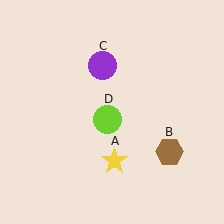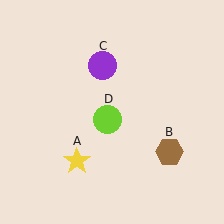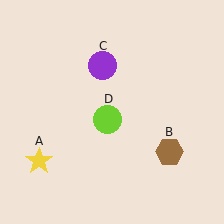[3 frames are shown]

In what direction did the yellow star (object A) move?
The yellow star (object A) moved left.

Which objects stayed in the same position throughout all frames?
Brown hexagon (object B) and purple circle (object C) and lime circle (object D) remained stationary.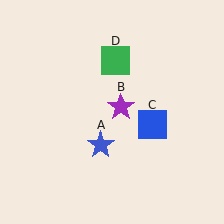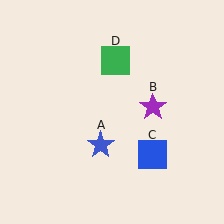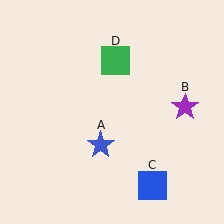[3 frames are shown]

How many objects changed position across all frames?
2 objects changed position: purple star (object B), blue square (object C).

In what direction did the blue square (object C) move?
The blue square (object C) moved down.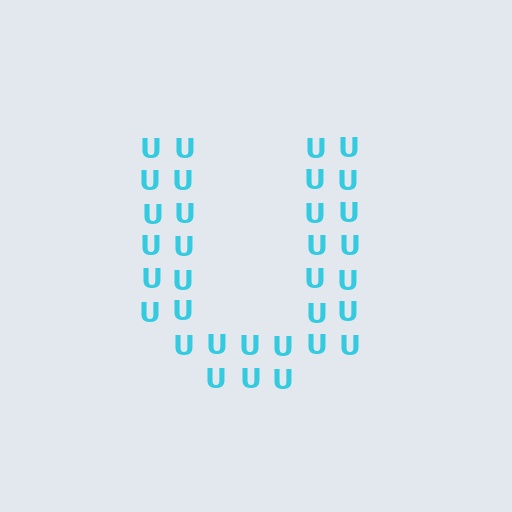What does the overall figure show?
The overall figure shows the letter U.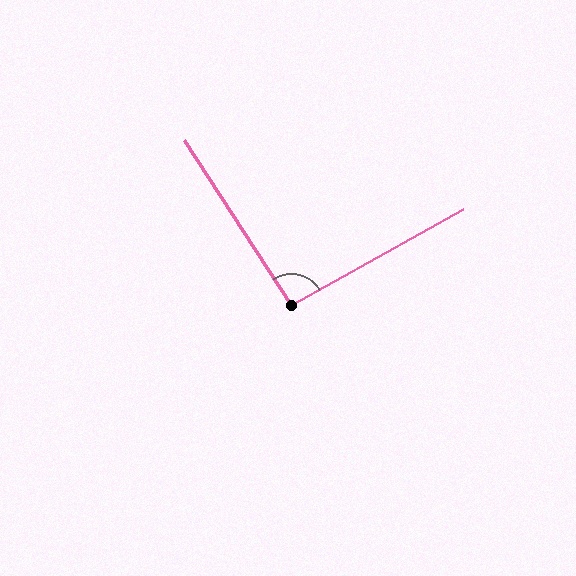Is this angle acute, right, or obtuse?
It is approximately a right angle.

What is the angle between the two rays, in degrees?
Approximately 94 degrees.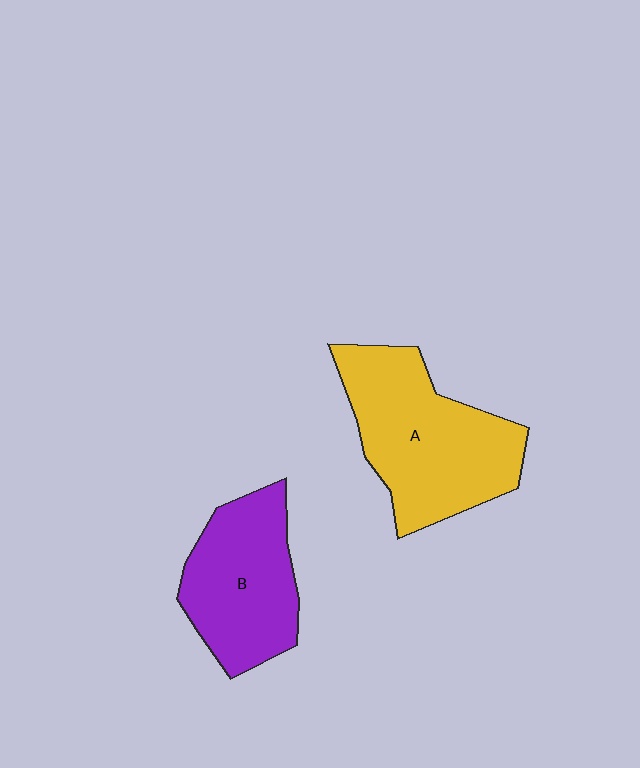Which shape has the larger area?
Shape A (yellow).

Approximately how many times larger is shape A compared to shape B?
Approximately 1.3 times.